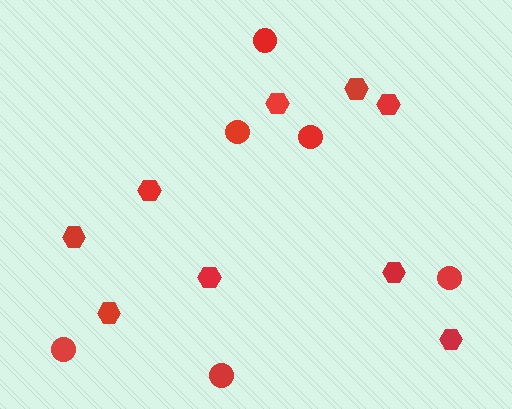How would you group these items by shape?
There are 2 groups: one group of circles (6) and one group of hexagons (9).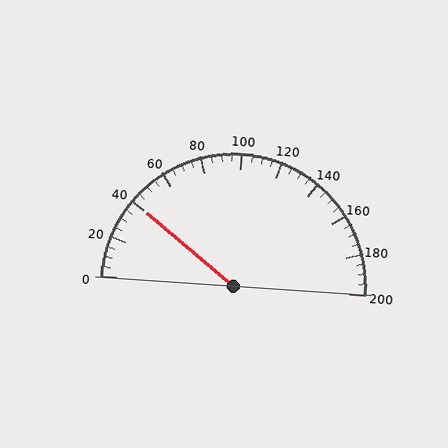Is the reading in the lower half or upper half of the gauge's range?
The reading is in the lower half of the range (0 to 200).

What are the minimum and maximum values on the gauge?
The gauge ranges from 0 to 200.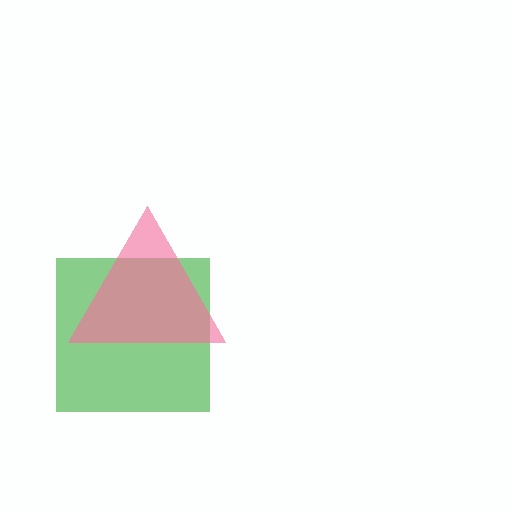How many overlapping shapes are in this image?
There are 2 overlapping shapes in the image.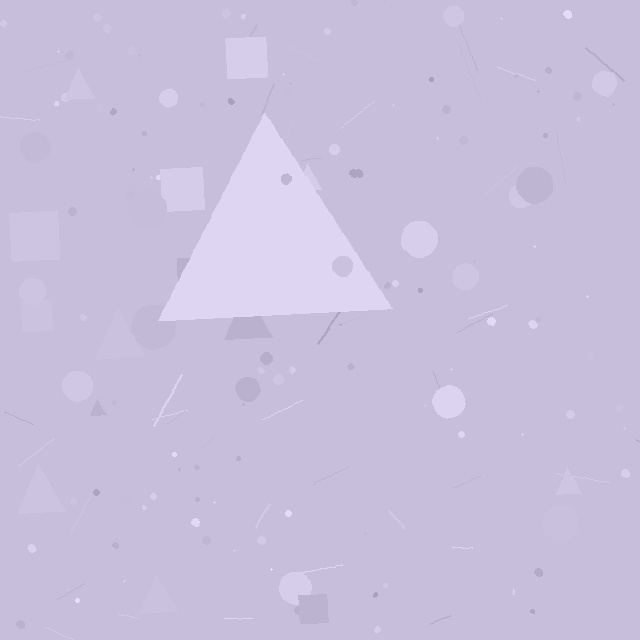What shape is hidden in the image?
A triangle is hidden in the image.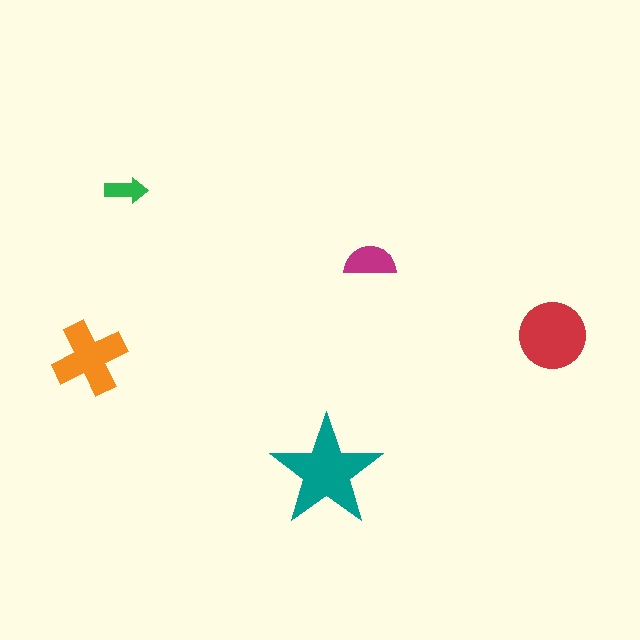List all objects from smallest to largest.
The green arrow, the magenta semicircle, the orange cross, the red circle, the teal star.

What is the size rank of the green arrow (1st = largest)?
5th.